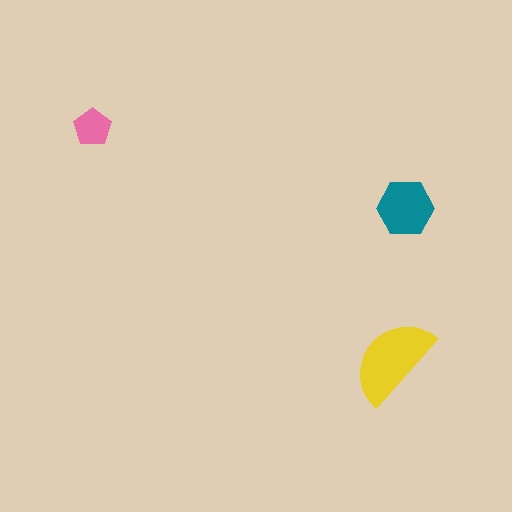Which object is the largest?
The yellow semicircle.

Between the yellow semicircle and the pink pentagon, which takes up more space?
The yellow semicircle.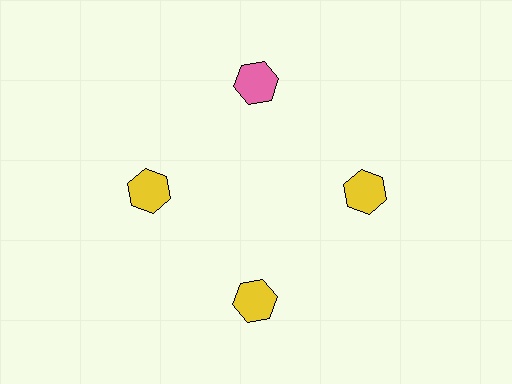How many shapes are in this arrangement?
There are 4 shapes arranged in a ring pattern.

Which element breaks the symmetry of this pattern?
The pink hexagon at roughly the 12 o'clock position breaks the symmetry. All other shapes are yellow hexagons.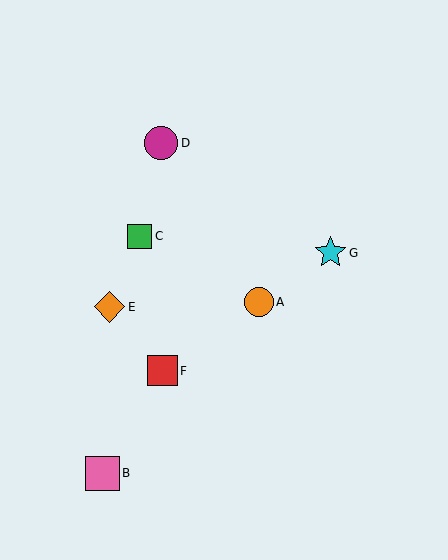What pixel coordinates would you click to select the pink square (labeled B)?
Click at (102, 473) to select the pink square B.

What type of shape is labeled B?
Shape B is a pink square.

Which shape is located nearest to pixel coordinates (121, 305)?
The orange diamond (labeled E) at (109, 307) is nearest to that location.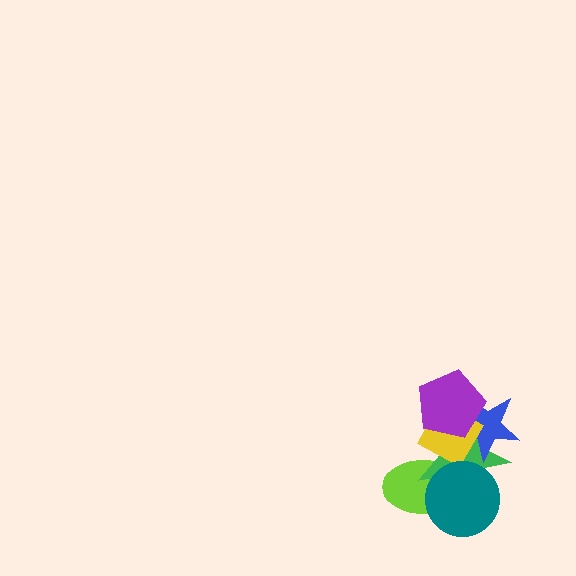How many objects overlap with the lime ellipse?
3 objects overlap with the lime ellipse.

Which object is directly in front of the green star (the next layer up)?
The blue star is directly in front of the green star.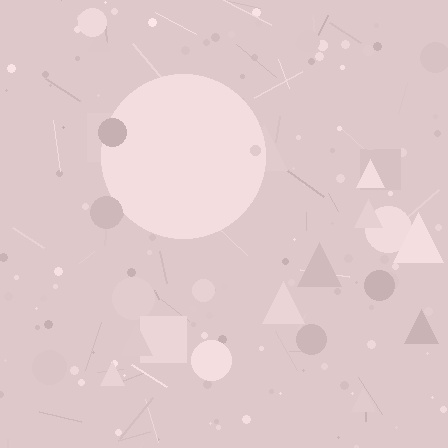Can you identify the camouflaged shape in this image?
The camouflaged shape is a circle.